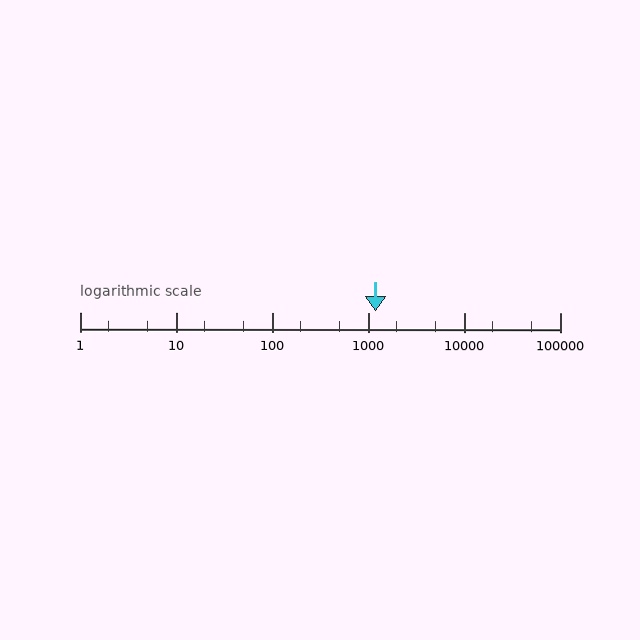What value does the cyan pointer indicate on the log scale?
The pointer indicates approximately 1200.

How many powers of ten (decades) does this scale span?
The scale spans 5 decades, from 1 to 100000.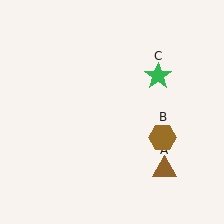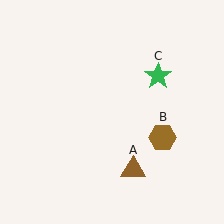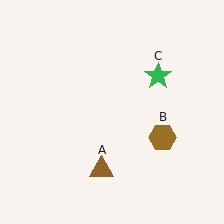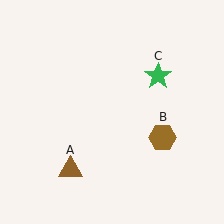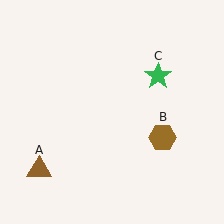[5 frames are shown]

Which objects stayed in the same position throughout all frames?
Brown hexagon (object B) and green star (object C) remained stationary.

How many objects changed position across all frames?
1 object changed position: brown triangle (object A).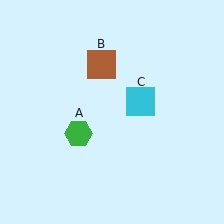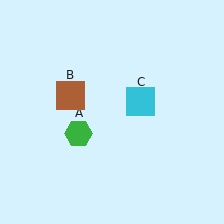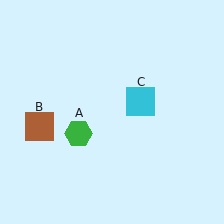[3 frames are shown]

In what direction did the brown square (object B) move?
The brown square (object B) moved down and to the left.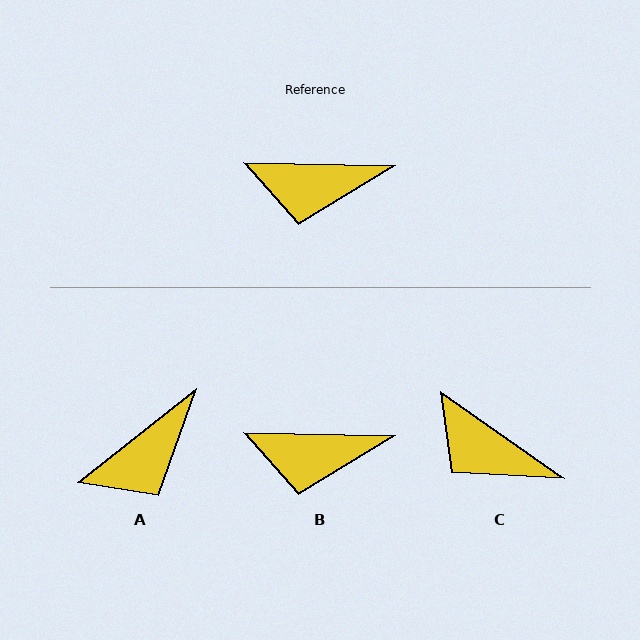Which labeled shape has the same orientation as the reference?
B.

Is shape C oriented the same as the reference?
No, it is off by about 34 degrees.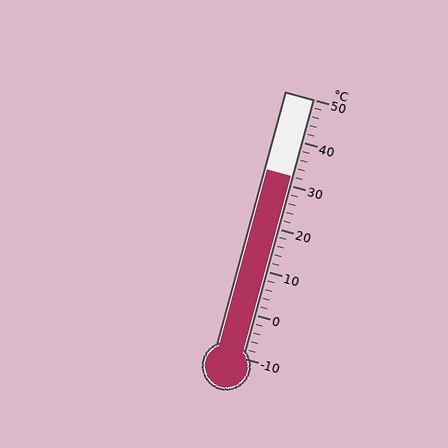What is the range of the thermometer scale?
The thermometer scale ranges from -10°C to 50°C.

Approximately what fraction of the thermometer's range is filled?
The thermometer is filled to approximately 70% of its range.